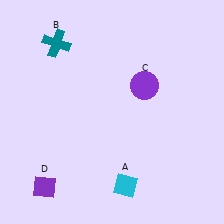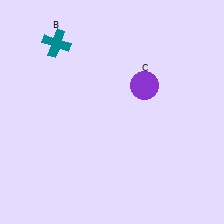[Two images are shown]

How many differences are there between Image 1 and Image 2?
There are 2 differences between the two images.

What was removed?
The purple diamond (D), the cyan diamond (A) were removed in Image 2.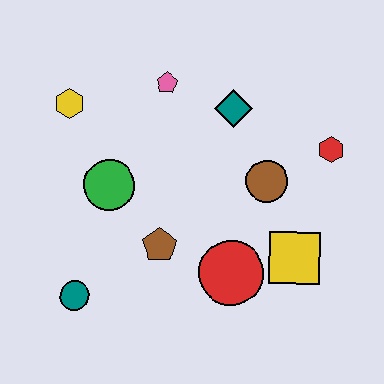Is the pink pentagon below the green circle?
No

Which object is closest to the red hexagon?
The brown circle is closest to the red hexagon.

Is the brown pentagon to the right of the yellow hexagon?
Yes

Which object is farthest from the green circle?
The red hexagon is farthest from the green circle.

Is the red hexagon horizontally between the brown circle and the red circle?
No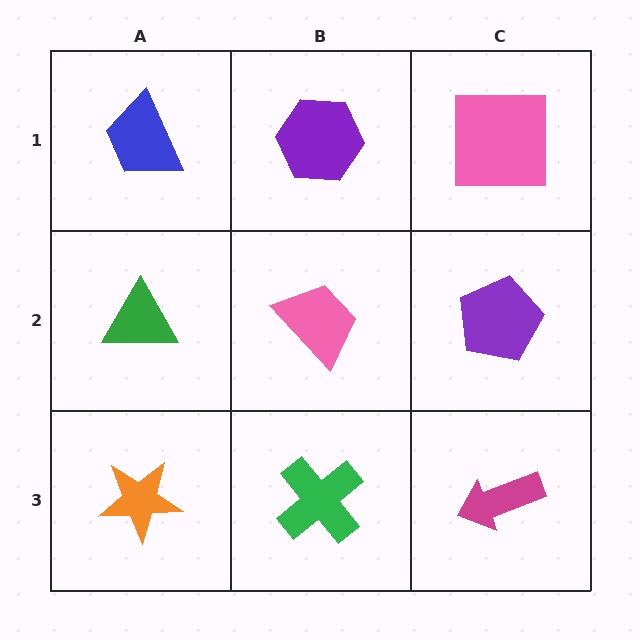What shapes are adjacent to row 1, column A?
A green triangle (row 2, column A), a purple hexagon (row 1, column B).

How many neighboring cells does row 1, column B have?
3.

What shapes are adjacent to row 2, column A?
A blue trapezoid (row 1, column A), an orange star (row 3, column A), a pink trapezoid (row 2, column B).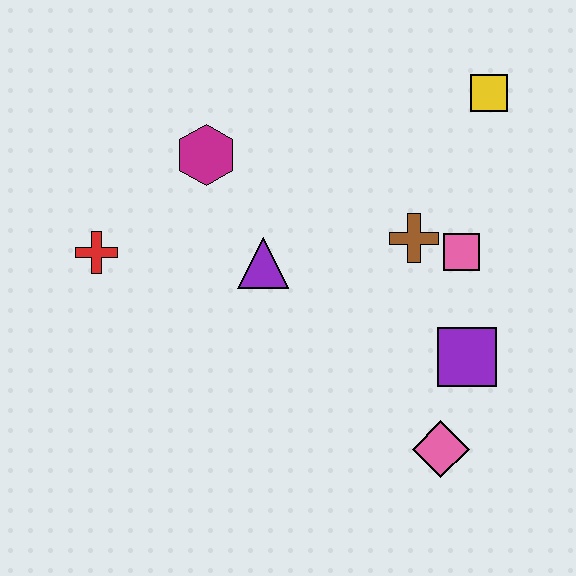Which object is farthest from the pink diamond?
The red cross is farthest from the pink diamond.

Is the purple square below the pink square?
Yes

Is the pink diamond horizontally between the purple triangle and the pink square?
Yes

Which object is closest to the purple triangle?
The magenta hexagon is closest to the purple triangle.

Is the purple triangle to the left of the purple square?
Yes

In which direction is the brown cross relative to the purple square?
The brown cross is above the purple square.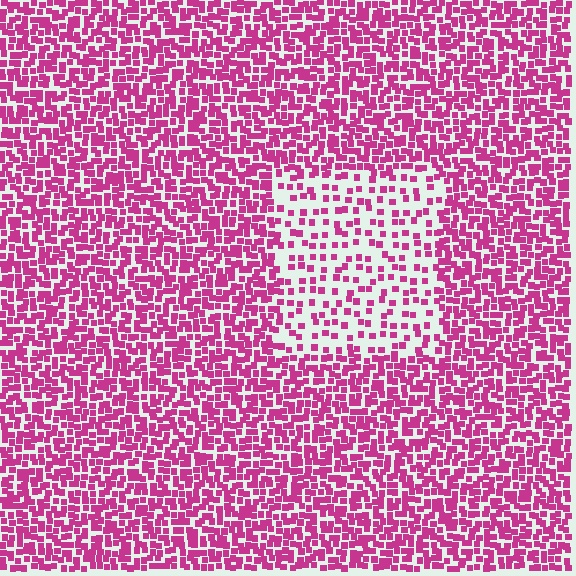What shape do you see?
I see a rectangle.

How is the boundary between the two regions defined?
The boundary is defined by a change in element density (approximately 2.4x ratio). All elements are the same color, size, and shape.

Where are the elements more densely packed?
The elements are more densely packed outside the rectangle boundary.